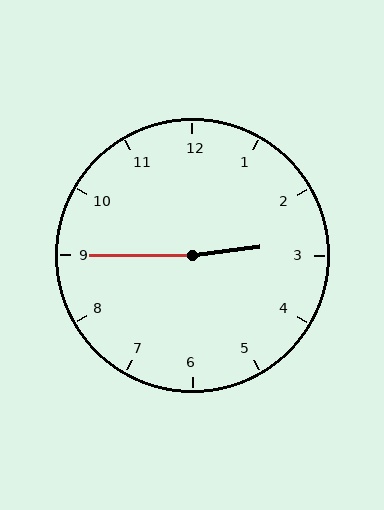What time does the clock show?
2:45.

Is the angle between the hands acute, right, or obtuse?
It is obtuse.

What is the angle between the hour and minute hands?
Approximately 172 degrees.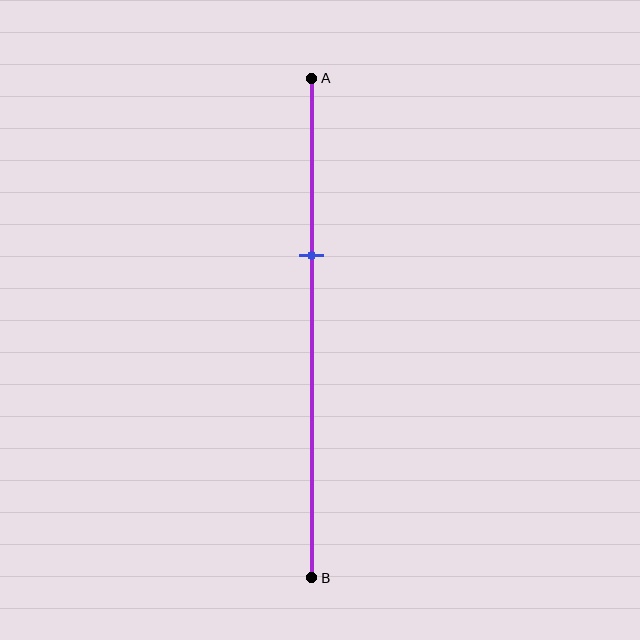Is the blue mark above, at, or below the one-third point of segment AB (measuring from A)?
The blue mark is approximately at the one-third point of segment AB.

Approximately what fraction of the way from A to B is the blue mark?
The blue mark is approximately 35% of the way from A to B.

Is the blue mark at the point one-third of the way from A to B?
Yes, the mark is approximately at the one-third point.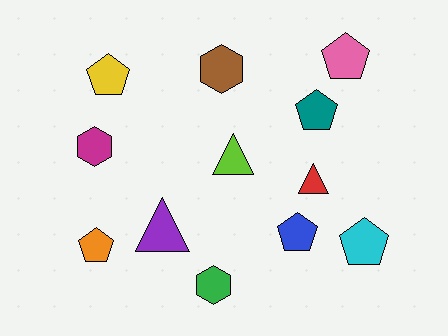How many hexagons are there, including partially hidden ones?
There are 3 hexagons.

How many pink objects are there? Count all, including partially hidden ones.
There is 1 pink object.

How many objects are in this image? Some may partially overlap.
There are 12 objects.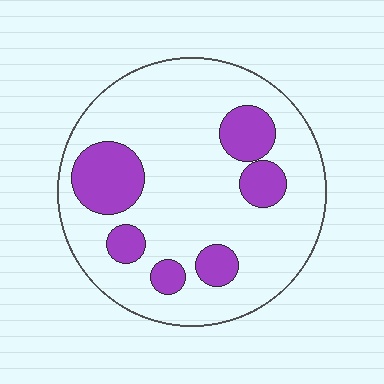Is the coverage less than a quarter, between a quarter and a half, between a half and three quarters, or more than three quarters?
Less than a quarter.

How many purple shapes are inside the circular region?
6.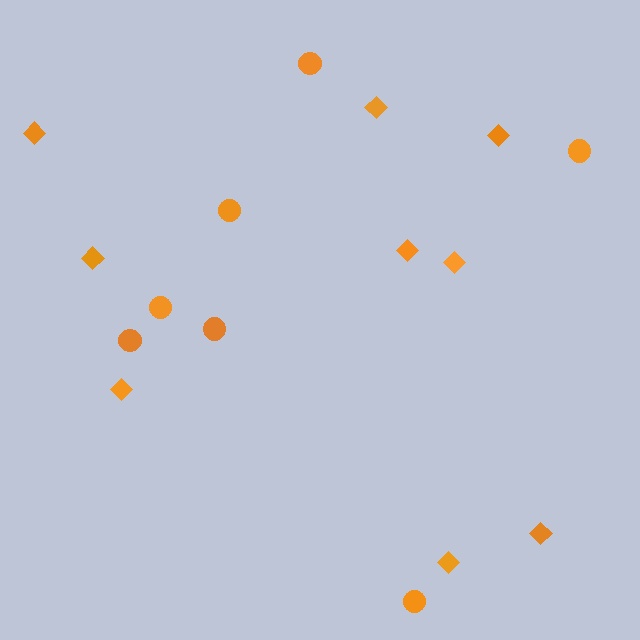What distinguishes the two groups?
There are 2 groups: one group of diamonds (9) and one group of circles (7).